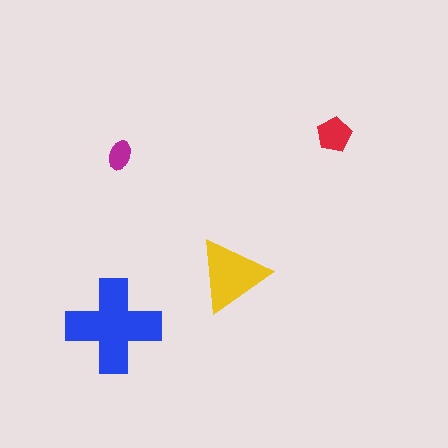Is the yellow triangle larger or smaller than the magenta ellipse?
Larger.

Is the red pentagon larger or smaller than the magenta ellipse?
Larger.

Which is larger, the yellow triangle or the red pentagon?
The yellow triangle.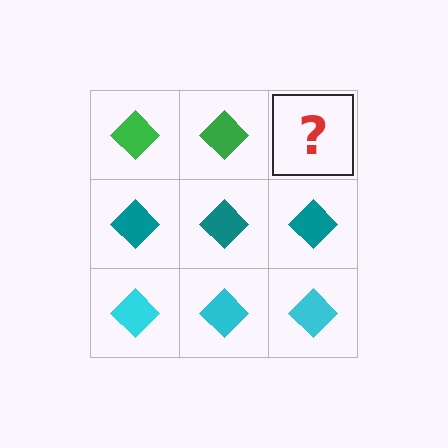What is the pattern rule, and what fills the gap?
The rule is that each row has a consistent color. The gap should be filled with a green diamond.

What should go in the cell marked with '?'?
The missing cell should contain a green diamond.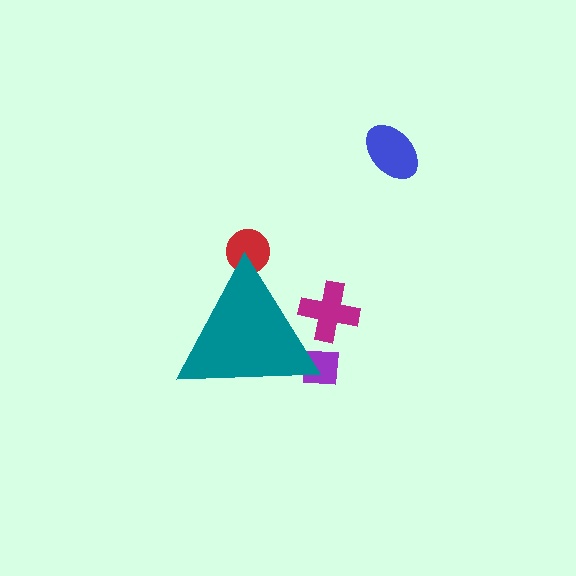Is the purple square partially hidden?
Yes, the purple square is partially hidden behind the teal triangle.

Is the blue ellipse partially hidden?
No, the blue ellipse is fully visible.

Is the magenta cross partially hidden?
Yes, the magenta cross is partially hidden behind the teal triangle.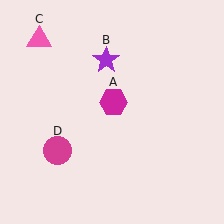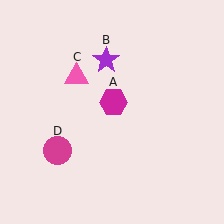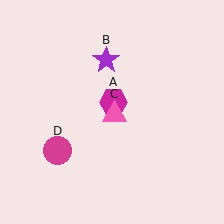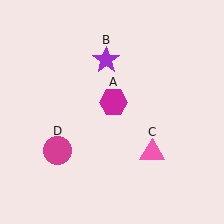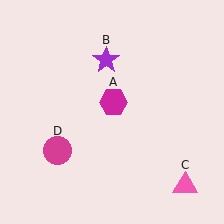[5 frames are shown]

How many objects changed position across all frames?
1 object changed position: pink triangle (object C).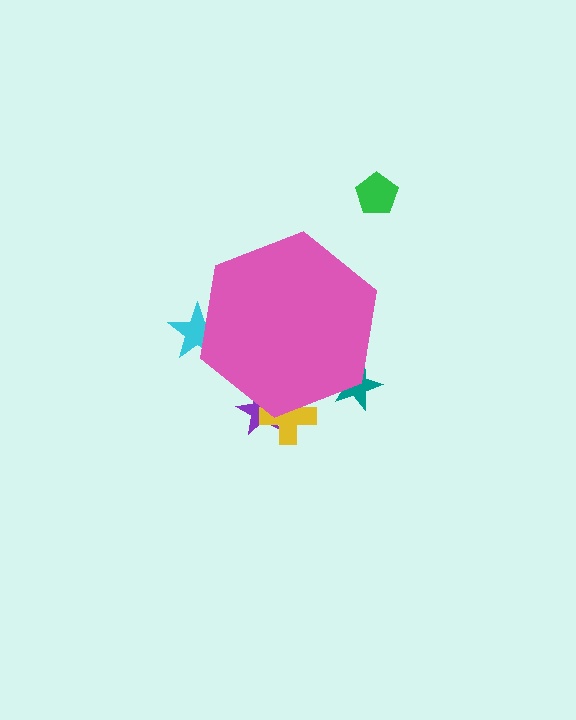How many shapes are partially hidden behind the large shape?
4 shapes are partially hidden.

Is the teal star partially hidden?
Yes, the teal star is partially hidden behind the pink hexagon.